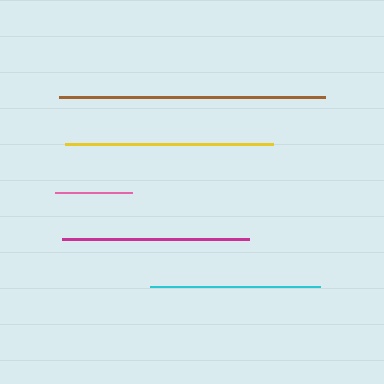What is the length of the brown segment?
The brown segment is approximately 266 pixels long.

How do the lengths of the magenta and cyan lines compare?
The magenta and cyan lines are approximately the same length.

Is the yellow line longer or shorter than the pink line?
The yellow line is longer than the pink line.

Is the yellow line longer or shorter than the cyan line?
The yellow line is longer than the cyan line.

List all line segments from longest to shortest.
From longest to shortest: brown, yellow, magenta, cyan, pink.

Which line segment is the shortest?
The pink line is the shortest at approximately 78 pixels.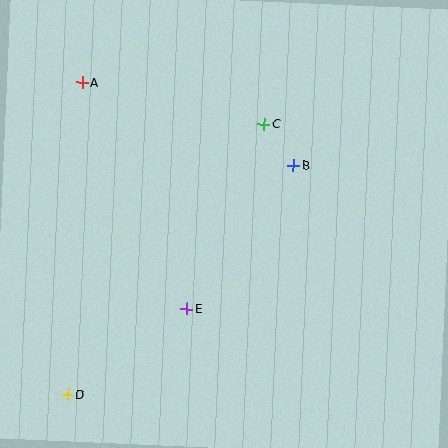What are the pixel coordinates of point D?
Point D is at (68, 395).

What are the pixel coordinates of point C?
Point C is at (264, 124).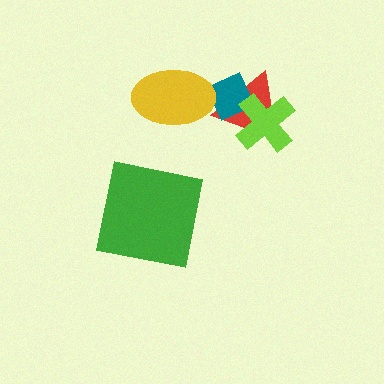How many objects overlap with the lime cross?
2 objects overlap with the lime cross.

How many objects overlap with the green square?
0 objects overlap with the green square.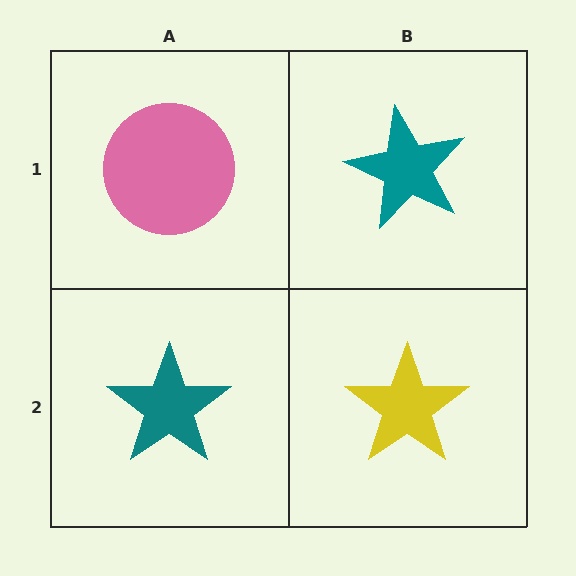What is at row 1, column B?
A teal star.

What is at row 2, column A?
A teal star.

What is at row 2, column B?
A yellow star.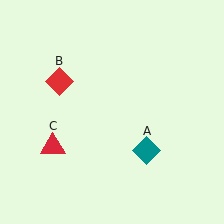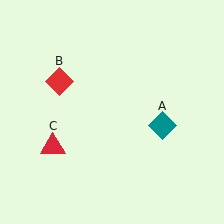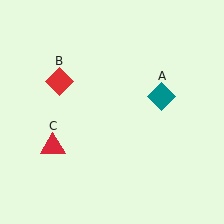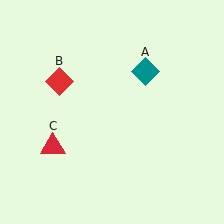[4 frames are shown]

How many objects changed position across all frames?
1 object changed position: teal diamond (object A).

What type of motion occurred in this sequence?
The teal diamond (object A) rotated counterclockwise around the center of the scene.